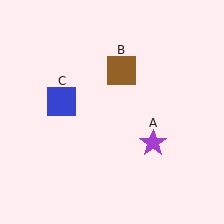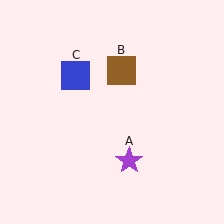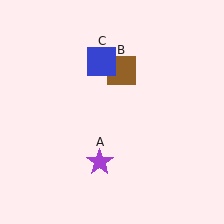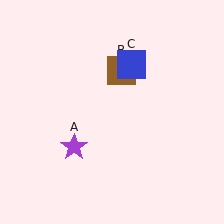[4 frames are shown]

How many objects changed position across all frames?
2 objects changed position: purple star (object A), blue square (object C).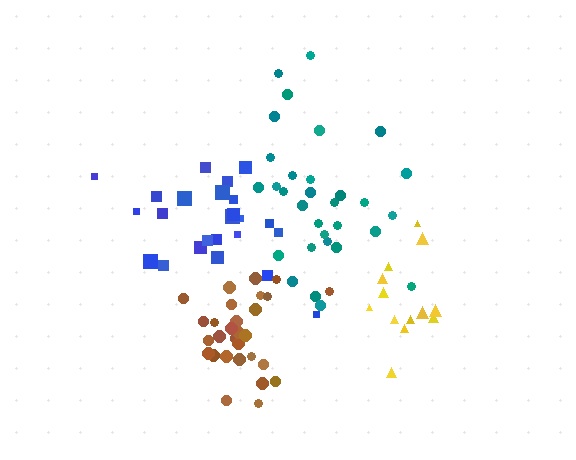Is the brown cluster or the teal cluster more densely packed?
Brown.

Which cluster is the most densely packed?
Brown.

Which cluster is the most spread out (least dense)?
Blue.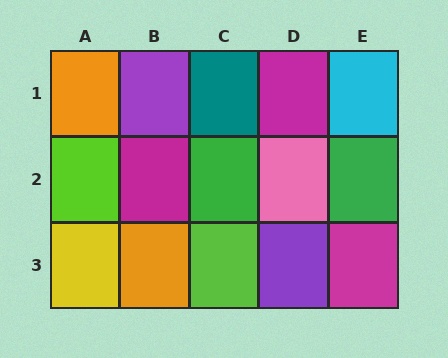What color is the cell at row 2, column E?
Green.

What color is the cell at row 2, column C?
Green.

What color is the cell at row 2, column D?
Pink.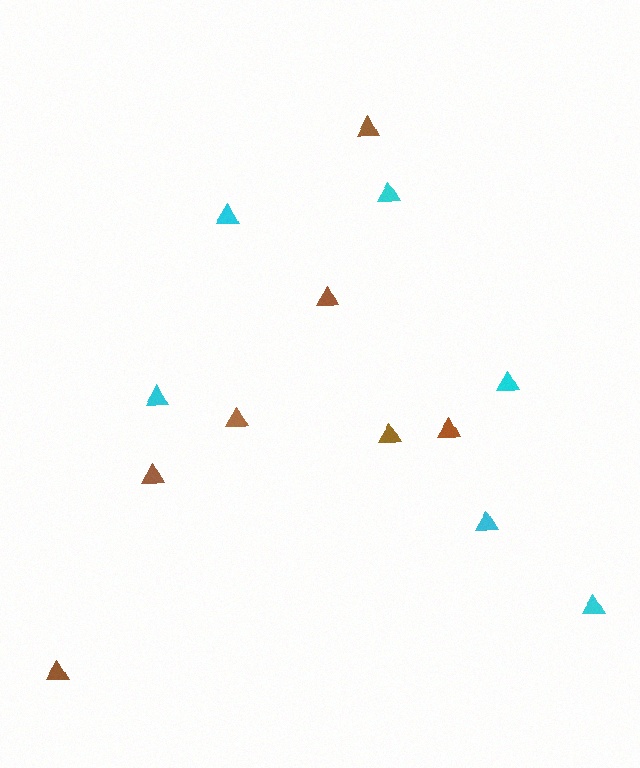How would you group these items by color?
There are 2 groups: one group of cyan triangles (6) and one group of brown triangles (7).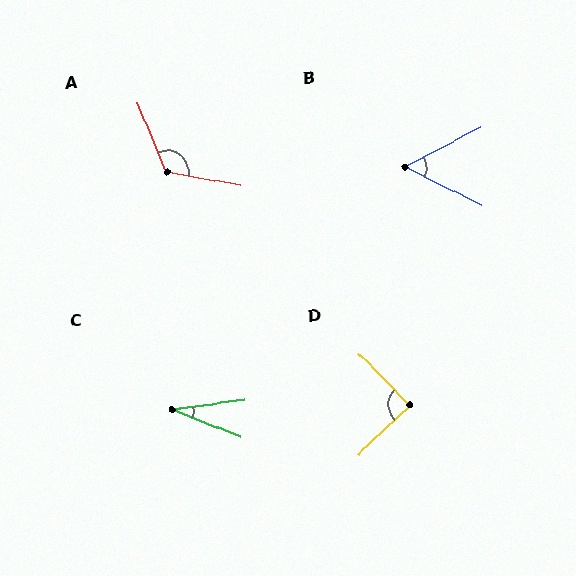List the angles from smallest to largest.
C (29°), B (54°), D (89°), A (122°).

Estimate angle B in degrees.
Approximately 54 degrees.